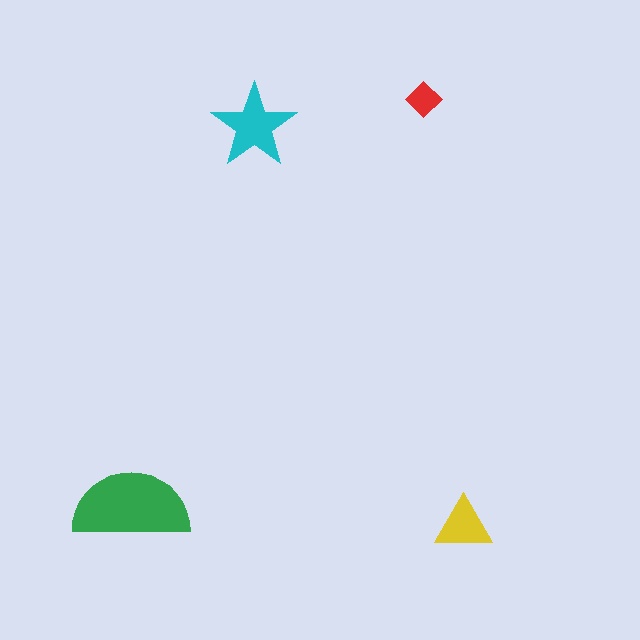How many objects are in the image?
There are 4 objects in the image.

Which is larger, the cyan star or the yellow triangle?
The cyan star.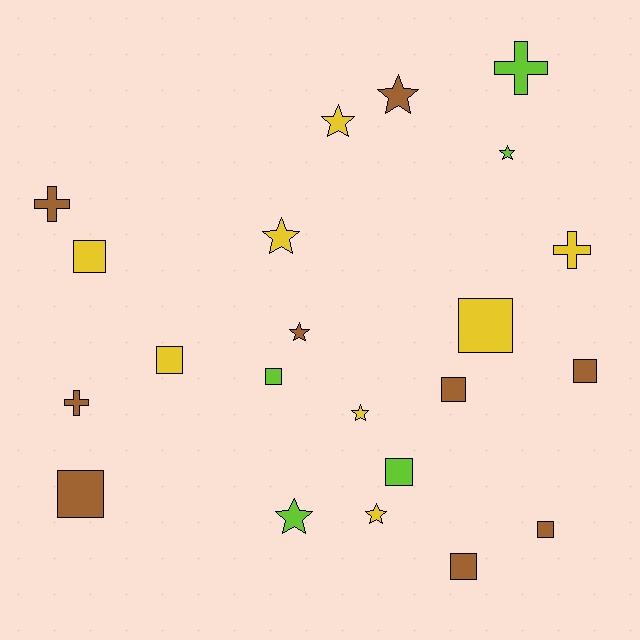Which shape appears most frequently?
Square, with 10 objects.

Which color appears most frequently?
Brown, with 9 objects.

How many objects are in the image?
There are 22 objects.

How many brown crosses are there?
There are 2 brown crosses.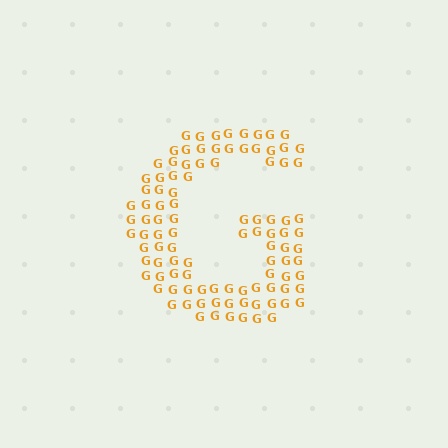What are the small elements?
The small elements are letter G's.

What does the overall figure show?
The overall figure shows the letter G.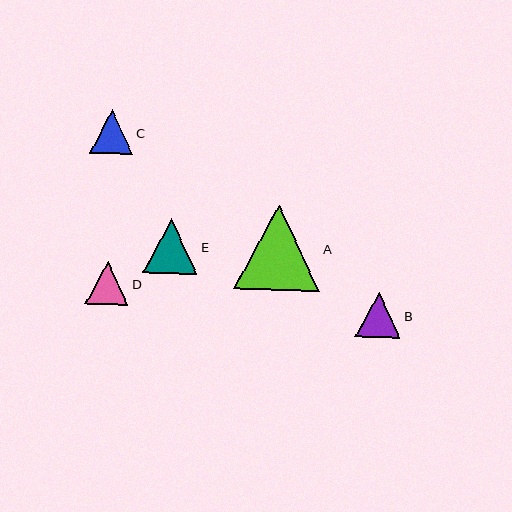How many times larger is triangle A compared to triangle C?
Triangle A is approximately 2.0 times the size of triangle C.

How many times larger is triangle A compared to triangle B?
Triangle A is approximately 1.9 times the size of triangle B.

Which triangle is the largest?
Triangle A is the largest with a size of approximately 85 pixels.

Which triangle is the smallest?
Triangle D is the smallest with a size of approximately 43 pixels.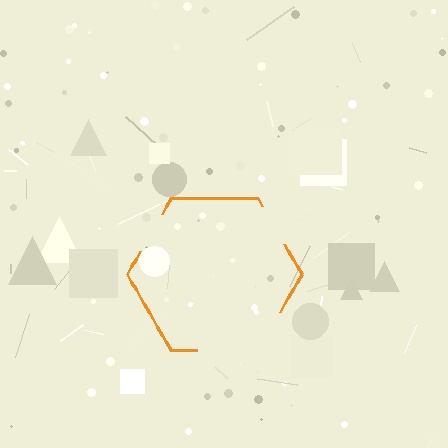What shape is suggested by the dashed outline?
The dashed outline suggests a hexagon.